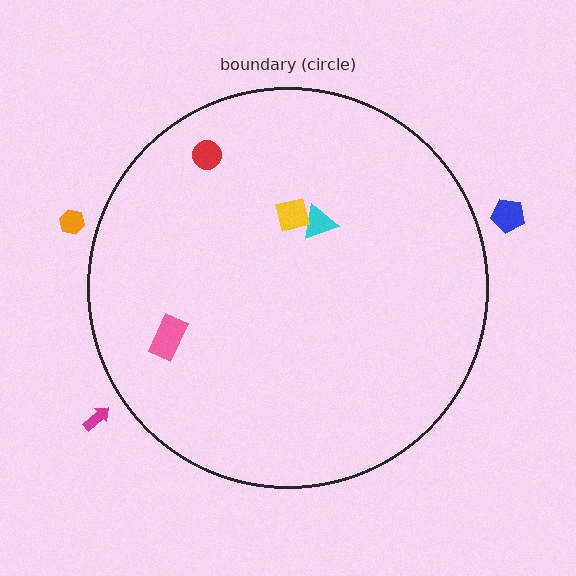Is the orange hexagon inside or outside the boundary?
Outside.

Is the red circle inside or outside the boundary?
Inside.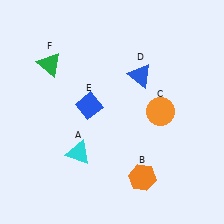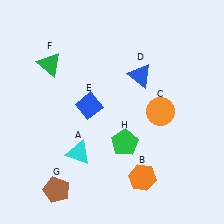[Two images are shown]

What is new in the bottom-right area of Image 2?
A green pentagon (H) was added in the bottom-right area of Image 2.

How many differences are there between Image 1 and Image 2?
There are 2 differences between the two images.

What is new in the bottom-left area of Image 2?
A brown pentagon (G) was added in the bottom-left area of Image 2.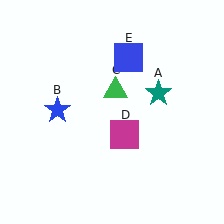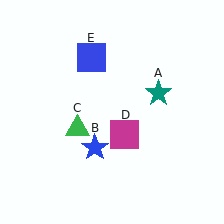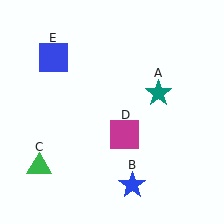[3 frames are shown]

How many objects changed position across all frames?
3 objects changed position: blue star (object B), green triangle (object C), blue square (object E).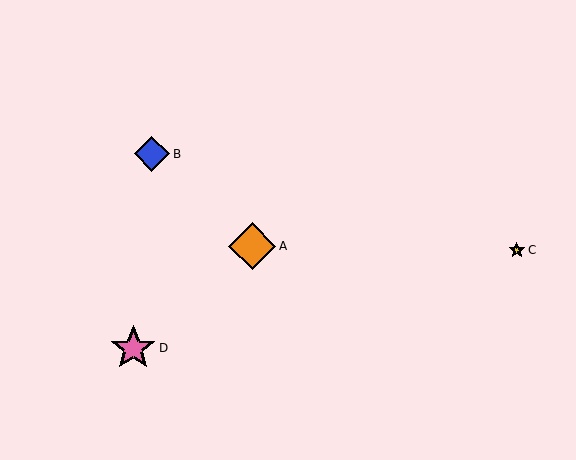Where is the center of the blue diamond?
The center of the blue diamond is at (152, 154).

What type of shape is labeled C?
Shape C is a yellow star.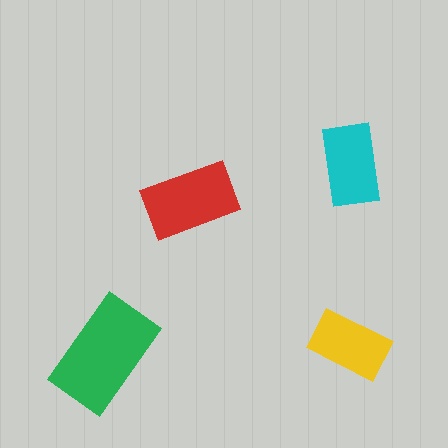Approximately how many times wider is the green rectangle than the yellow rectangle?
About 1.5 times wider.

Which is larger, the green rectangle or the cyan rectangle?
The green one.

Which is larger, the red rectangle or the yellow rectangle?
The red one.